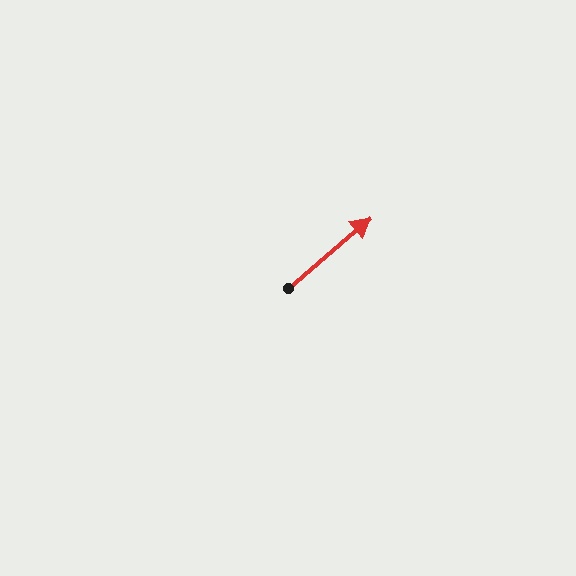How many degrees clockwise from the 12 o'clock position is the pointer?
Approximately 49 degrees.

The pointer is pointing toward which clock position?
Roughly 2 o'clock.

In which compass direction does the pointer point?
Northeast.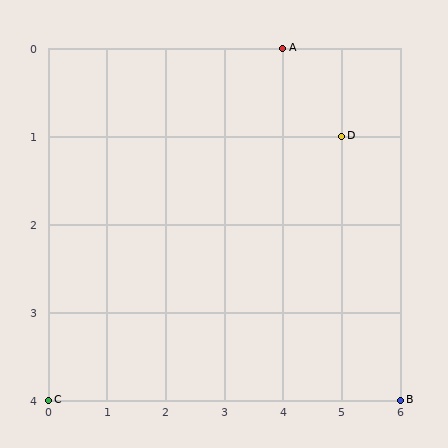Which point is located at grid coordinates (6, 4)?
Point B is at (6, 4).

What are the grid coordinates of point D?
Point D is at grid coordinates (5, 1).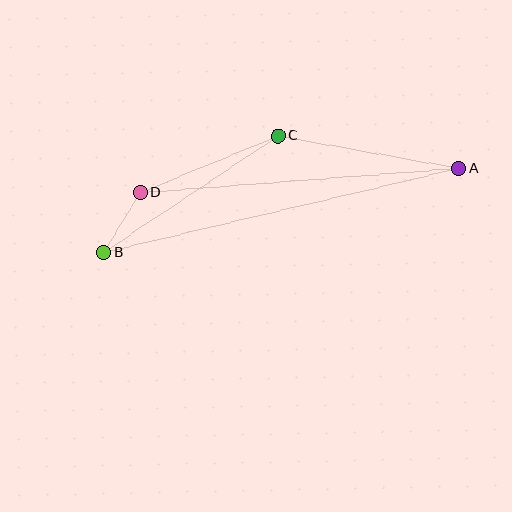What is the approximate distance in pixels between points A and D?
The distance between A and D is approximately 320 pixels.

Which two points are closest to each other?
Points B and D are closest to each other.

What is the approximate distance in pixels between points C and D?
The distance between C and D is approximately 149 pixels.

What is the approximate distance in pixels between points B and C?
The distance between B and C is approximately 210 pixels.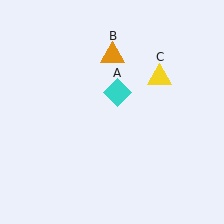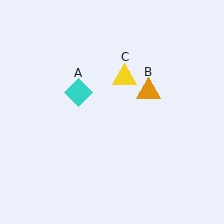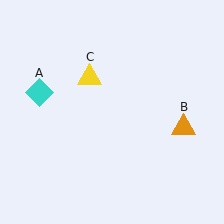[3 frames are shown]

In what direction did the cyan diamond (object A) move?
The cyan diamond (object A) moved left.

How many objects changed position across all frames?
3 objects changed position: cyan diamond (object A), orange triangle (object B), yellow triangle (object C).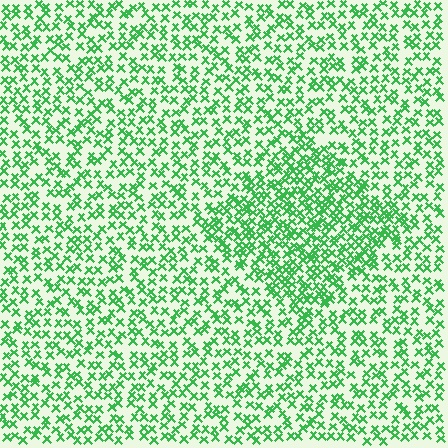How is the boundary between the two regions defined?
The boundary is defined by a change in element density (approximately 1.7x ratio). All elements are the same color, size, and shape.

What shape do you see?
I see a diamond.